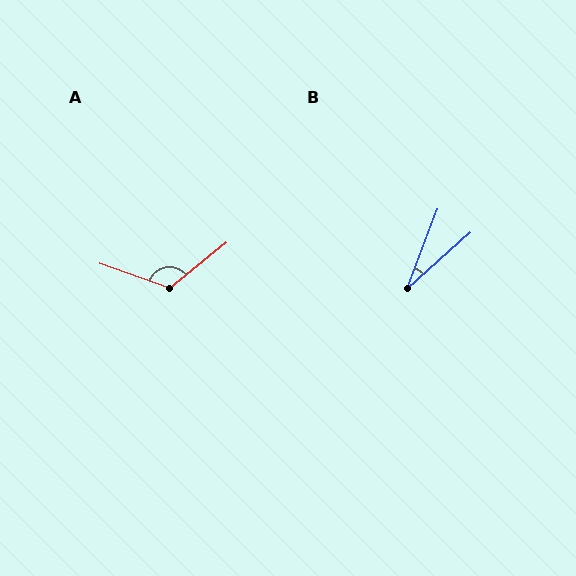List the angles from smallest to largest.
B (27°), A (122°).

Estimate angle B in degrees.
Approximately 27 degrees.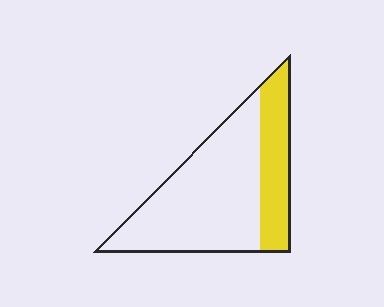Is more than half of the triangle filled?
No.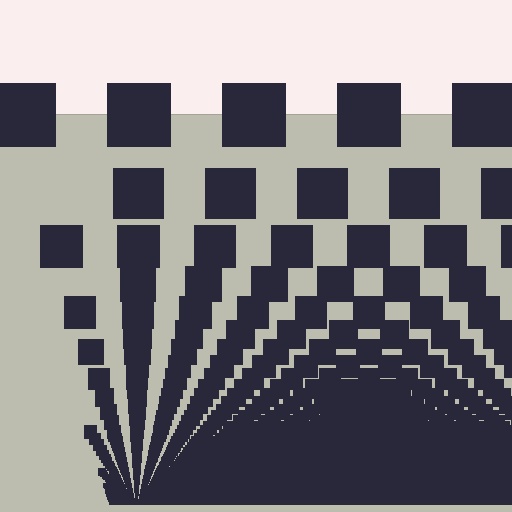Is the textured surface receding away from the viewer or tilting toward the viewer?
The surface appears to tilt toward the viewer. Texture elements get larger and sparser toward the top.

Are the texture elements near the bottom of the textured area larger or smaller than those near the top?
Smaller. The gradient is inverted — elements near the bottom are smaller and denser.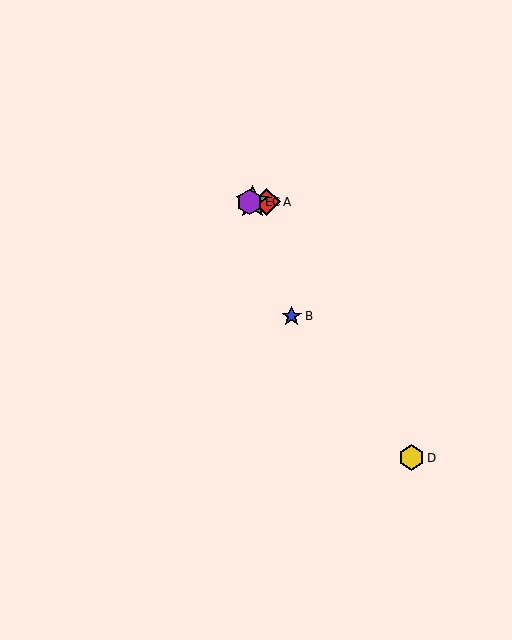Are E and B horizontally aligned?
No, E is at y≈202 and B is at y≈316.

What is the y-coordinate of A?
Object A is at y≈202.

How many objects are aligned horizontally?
3 objects (A, C, E) are aligned horizontally.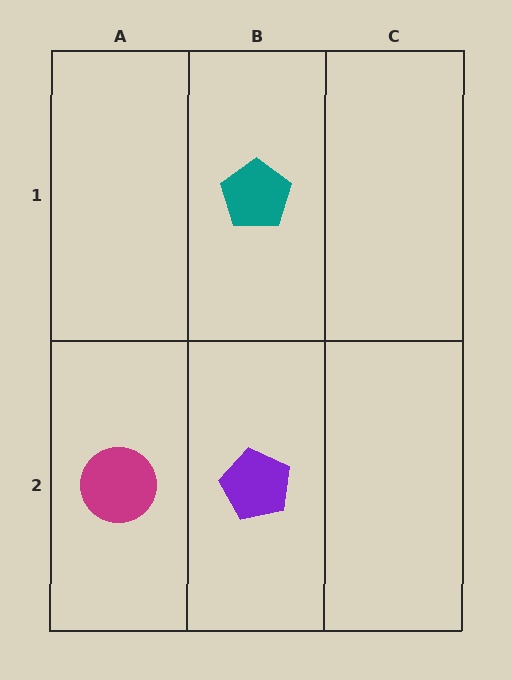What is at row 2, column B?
A purple pentagon.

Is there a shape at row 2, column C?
No, that cell is empty.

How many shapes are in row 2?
2 shapes.